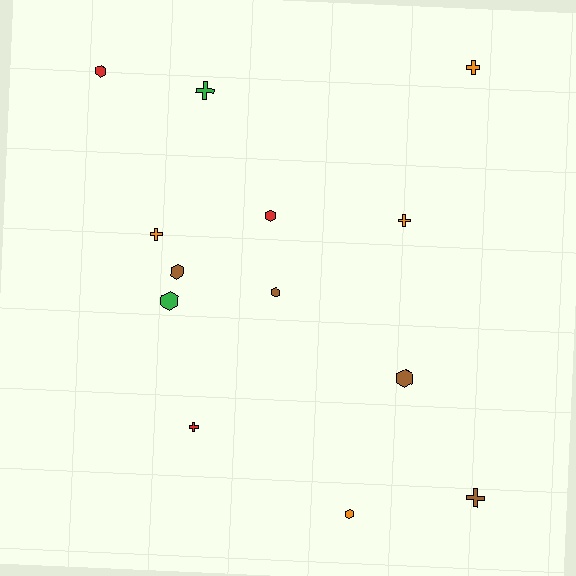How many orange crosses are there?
There are 3 orange crosses.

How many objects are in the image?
There are 13 objects.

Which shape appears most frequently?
Hexagon, with 7 objects.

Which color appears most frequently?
Orange, with 4 objects.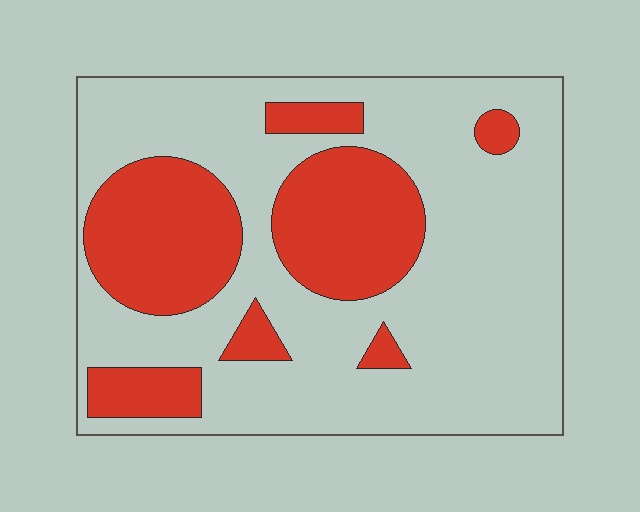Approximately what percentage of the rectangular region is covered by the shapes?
Approximately 30%.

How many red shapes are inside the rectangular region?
7.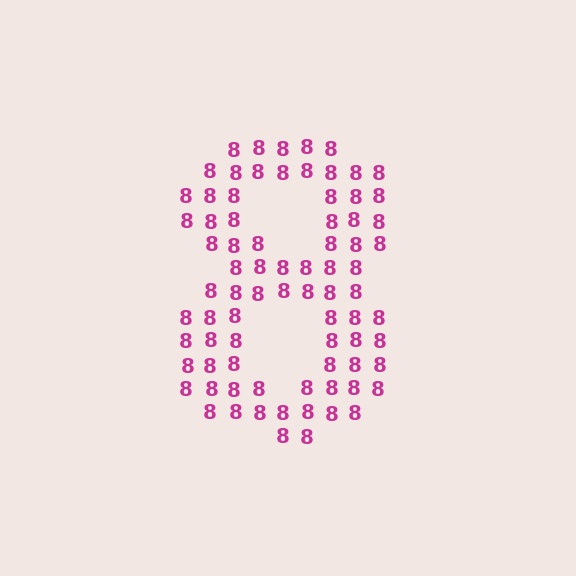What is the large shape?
The large shape is the digit 8.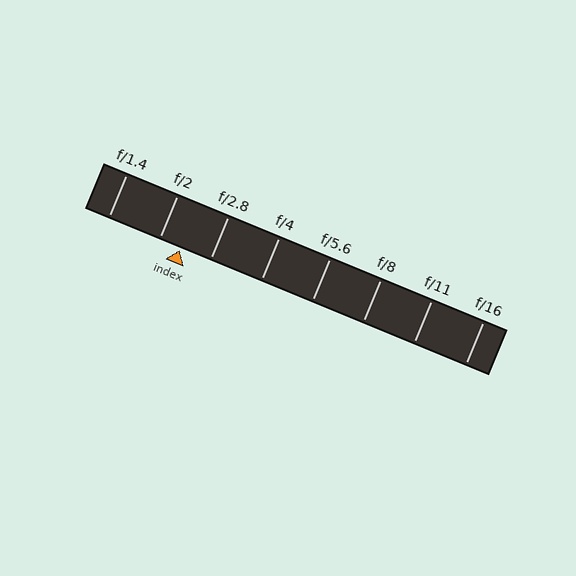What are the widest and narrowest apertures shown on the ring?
The widest aperture shown is f/1.4 and the narrowest is f/16.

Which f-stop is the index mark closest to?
The index mark is closest to f/2.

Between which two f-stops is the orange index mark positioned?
The index mark is between f/2 and f/2.8.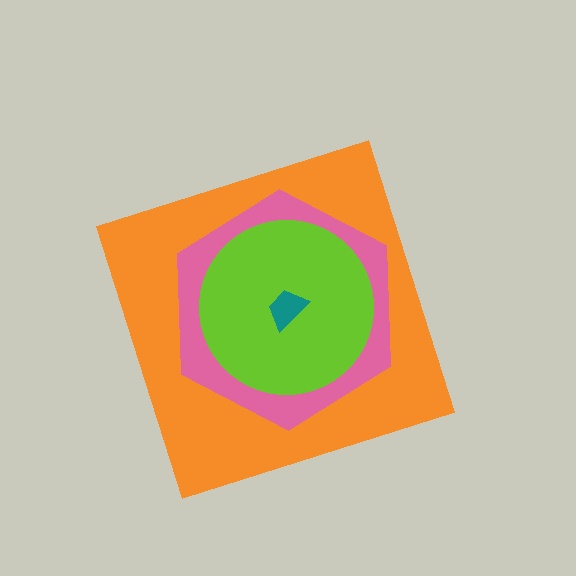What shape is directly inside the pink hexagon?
The lime circle.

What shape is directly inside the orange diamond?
The pink hexagon.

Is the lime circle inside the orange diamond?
Yes.